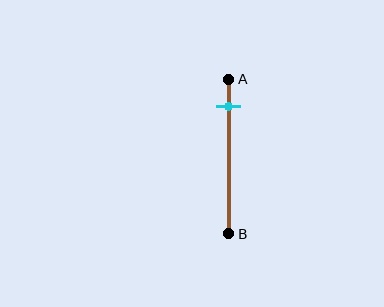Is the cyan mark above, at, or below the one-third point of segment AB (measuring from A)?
The cyan mark is above the one-third point of segment AB.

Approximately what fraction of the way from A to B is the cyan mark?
The cyan mark is approximately 15% of the way from A to B.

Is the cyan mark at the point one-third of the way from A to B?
No, the mark is at about 15% from A, not at the 33% one-third point.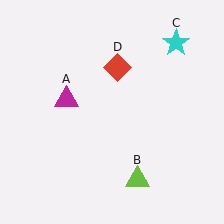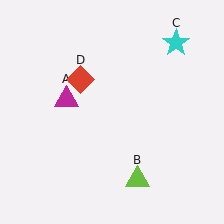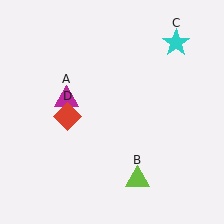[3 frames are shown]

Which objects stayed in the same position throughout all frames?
Magenta triangle (object A) and lime triangle (object B) and cyan star (object C) remained stationary.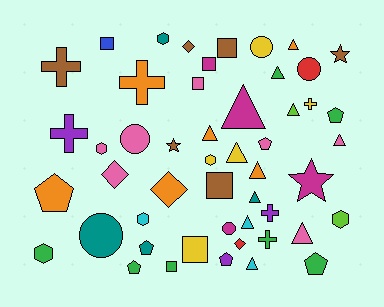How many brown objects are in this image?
There are 6 brown objects.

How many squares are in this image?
There are 7 squares.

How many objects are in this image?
There are 50 objects.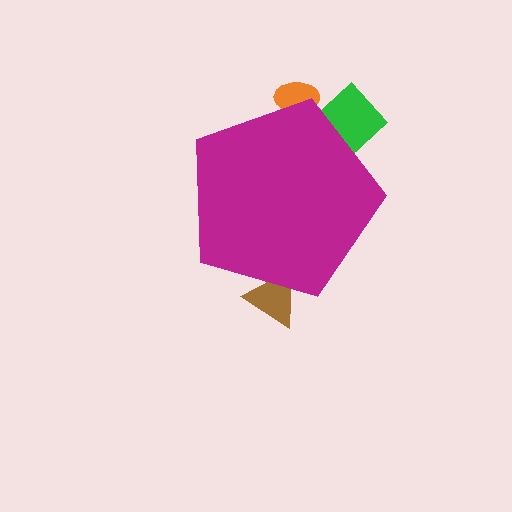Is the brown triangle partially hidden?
Yes, the brown triangle is partially hidden behind the magenta pentagon.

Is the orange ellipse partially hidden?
Yes, the orange ellipse is partially hidden behind the magenta pentagon.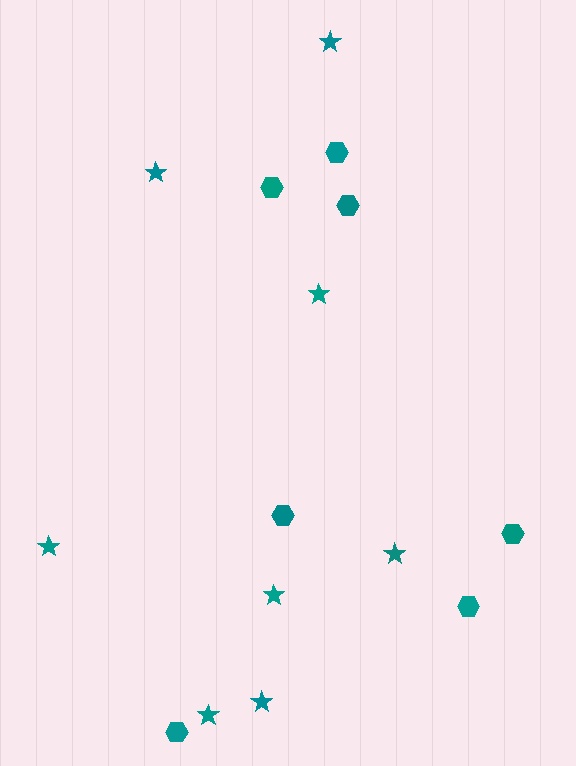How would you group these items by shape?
There are 2 groups: one group of hexagons (7) and one group of stars (8).